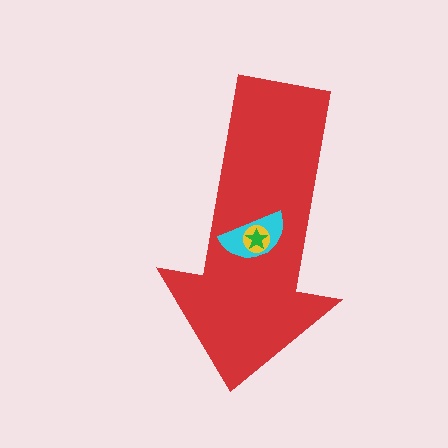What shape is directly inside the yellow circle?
The green star.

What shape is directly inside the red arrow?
The cyan semicircle.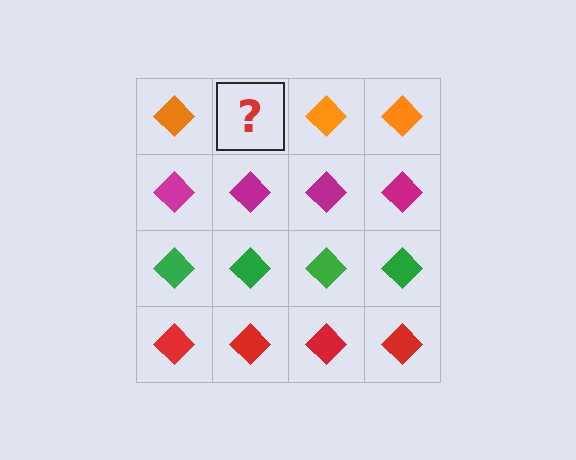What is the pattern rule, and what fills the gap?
The rule is that each row has a consistent color. The gap should be filled with an orange diamond.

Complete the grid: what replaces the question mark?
The question mark should be replaced with an orange diamond.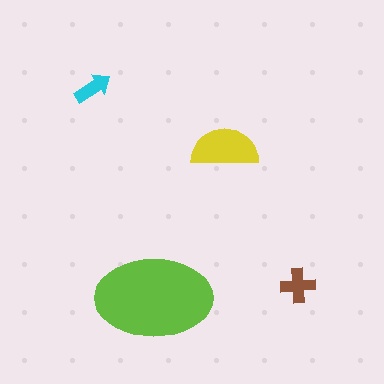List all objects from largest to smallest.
The lime ellipse, the yellow semicircle, the brown cross, the cyan arrow.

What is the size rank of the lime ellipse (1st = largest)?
1st.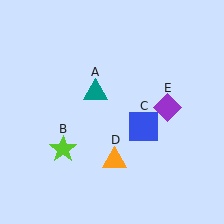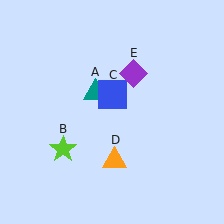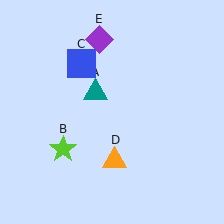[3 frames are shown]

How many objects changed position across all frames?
2 objects changed position: blue square (object C), purple diamond (object E).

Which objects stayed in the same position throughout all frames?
Teal triangle (object A) and lime star (object B) and orange triangle (object D) remained stationary.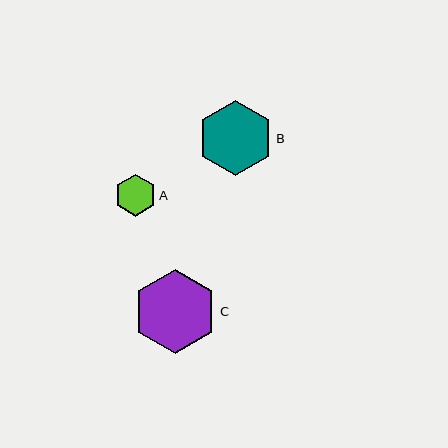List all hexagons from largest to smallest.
From largest to smallest: C, B, A.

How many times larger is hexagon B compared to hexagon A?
Hexagon B is approximately 1.8 times the size of hexagon A.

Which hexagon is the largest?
Hexagon C is the largest with a size of approximately 84 pixels.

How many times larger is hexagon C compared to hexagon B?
Hexagon C is approximately 1.1 times the size of hexagon B.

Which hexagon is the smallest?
Hexagon A is the smallest with a size of approximately 42 pixels.